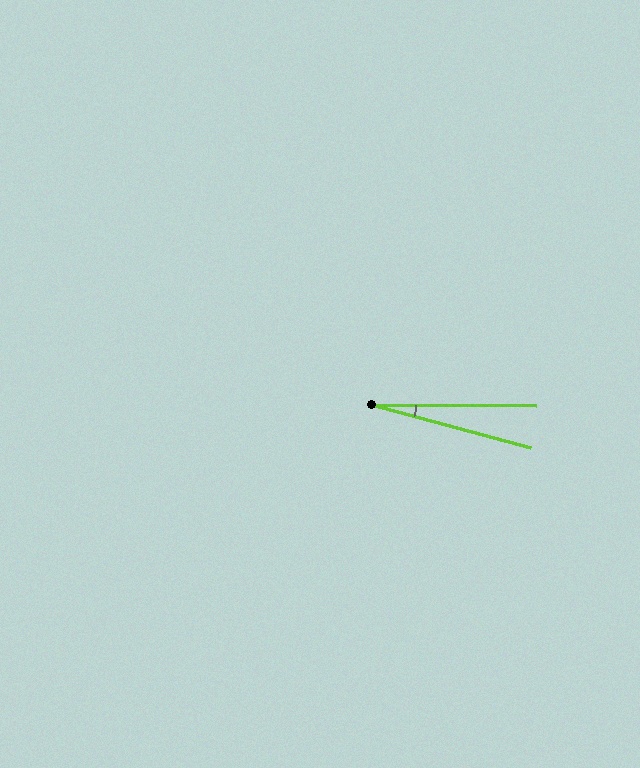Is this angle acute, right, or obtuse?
It is acute.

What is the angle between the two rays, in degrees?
Approximately 15 degrees.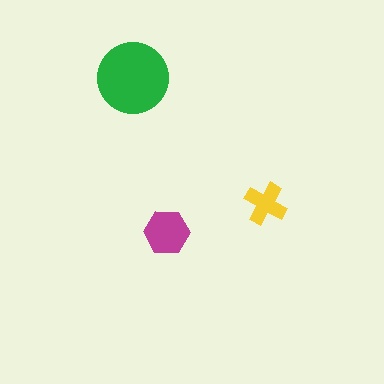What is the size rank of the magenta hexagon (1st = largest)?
2nd.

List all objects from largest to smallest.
The green circle, the magenta hexagon, the yellow cross.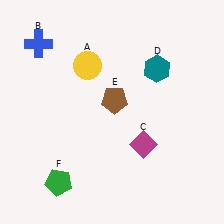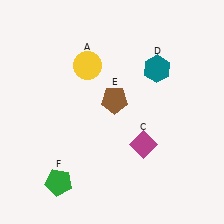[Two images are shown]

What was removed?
The blue cross (B) was removed in Image 2.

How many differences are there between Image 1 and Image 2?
There is 1 difference between the two images.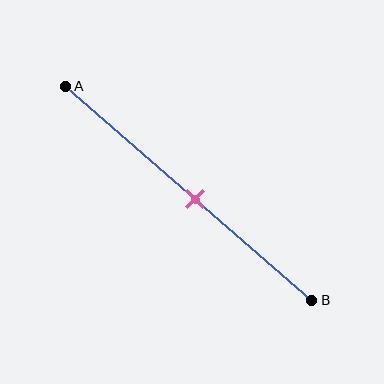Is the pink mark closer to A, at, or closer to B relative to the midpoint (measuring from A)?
The pink mark is approximately at the midpoint of segment AB.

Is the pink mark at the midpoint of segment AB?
Yes, the mark is approximately at the midpoint.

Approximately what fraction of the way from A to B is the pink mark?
The pink mark is approximately 55% of the way from A to B.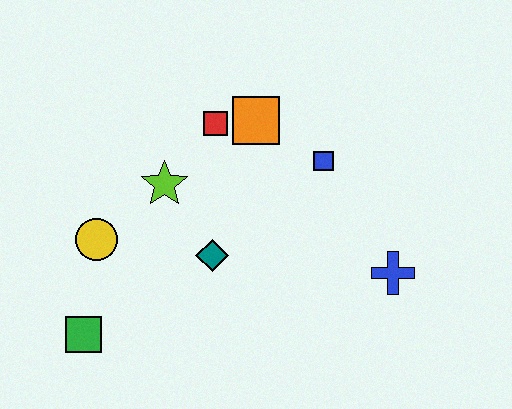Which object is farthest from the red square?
The green square is farthest from the red square.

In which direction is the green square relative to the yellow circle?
The green square is below the yellow circle.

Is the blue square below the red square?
Yes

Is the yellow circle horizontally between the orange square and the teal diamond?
No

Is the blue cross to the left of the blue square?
No